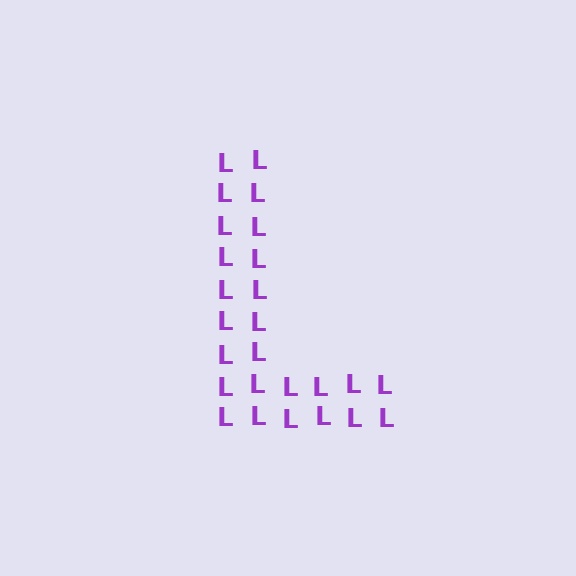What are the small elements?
The small elements are letter L's.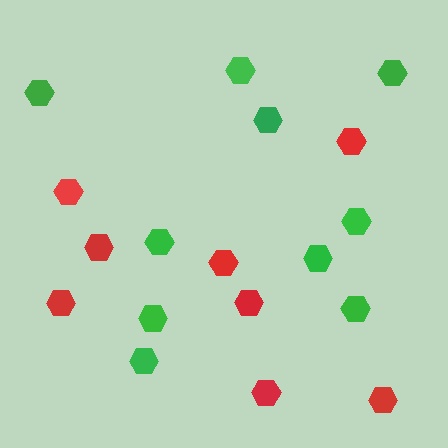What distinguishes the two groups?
There are 2 groups: one group of green hexagons (10) and one group of red hexagons (8).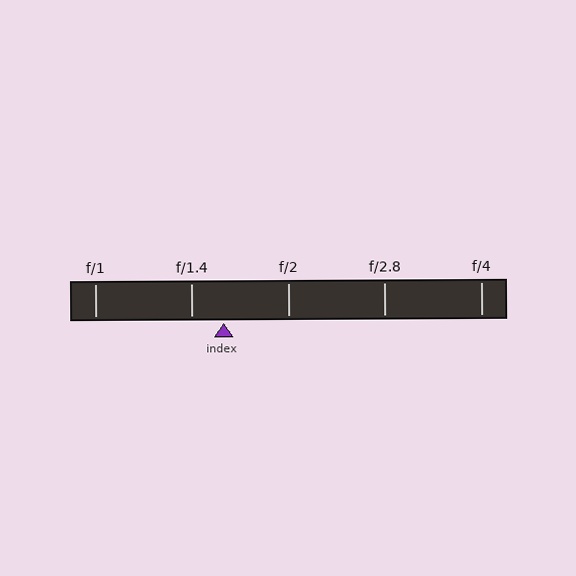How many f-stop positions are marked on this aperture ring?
There are 5 f-stop positions marked.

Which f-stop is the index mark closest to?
The index mark is closest to f/1.4.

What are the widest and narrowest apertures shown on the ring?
The widest aperture shown is f/1 and the narrowest is f/4.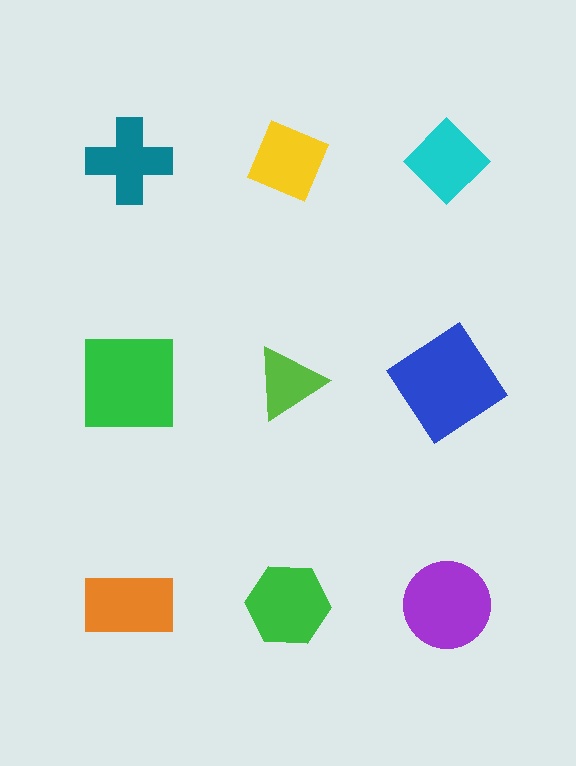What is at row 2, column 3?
A blue diamond.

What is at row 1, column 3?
A cyan diamond.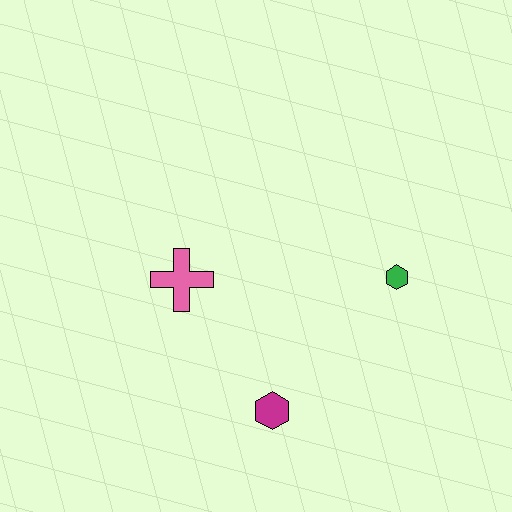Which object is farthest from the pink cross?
The green hexagon is farthest from the pink cross.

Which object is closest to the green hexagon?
The magenta hexagon is closest to the green hexagon.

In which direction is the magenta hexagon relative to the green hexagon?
The magenta hexagon is below the green hexagon.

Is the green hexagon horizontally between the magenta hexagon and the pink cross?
No